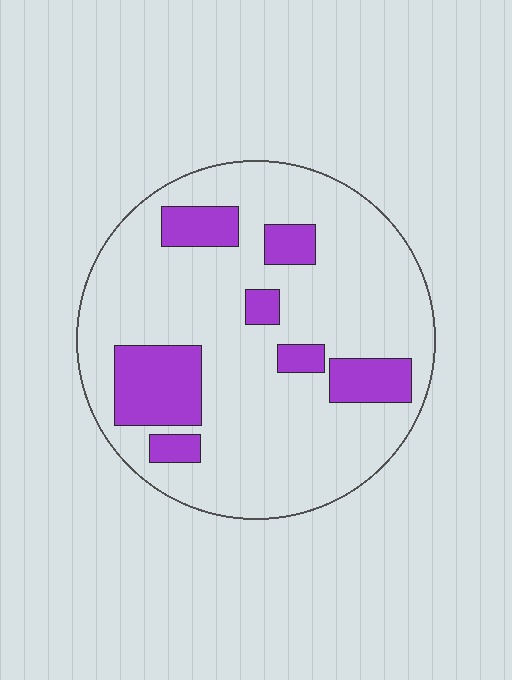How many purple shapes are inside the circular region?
7.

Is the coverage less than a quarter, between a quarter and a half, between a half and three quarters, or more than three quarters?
Less than a quarter.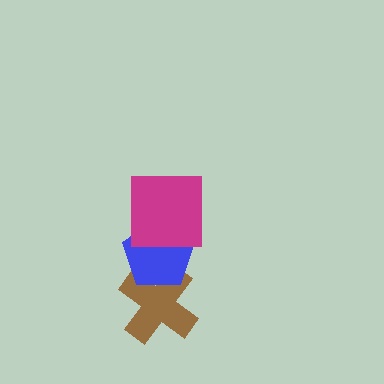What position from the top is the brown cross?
The brown cross is 3rd from the top.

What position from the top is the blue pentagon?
The blue pentagon is 2nd from the top.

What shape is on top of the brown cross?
The blue pentagon is on top of the brown cross.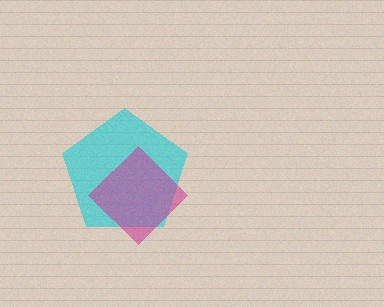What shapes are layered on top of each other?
The layered shapes are: a cyan pentagon, a magenta diamond.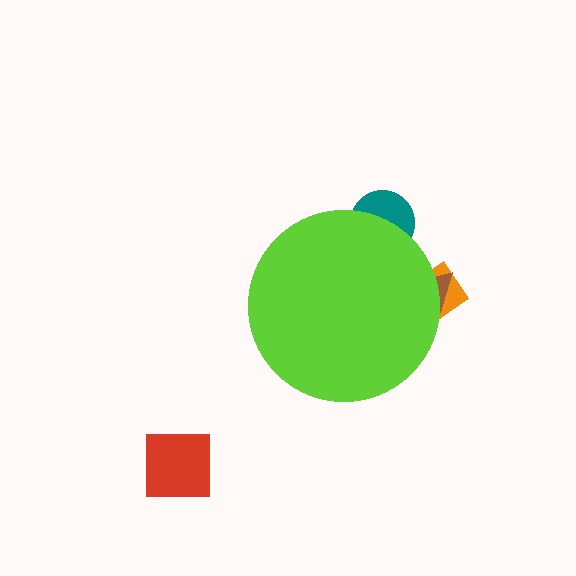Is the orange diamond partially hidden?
Yes, the orange diamond is partially hidden behind the lime circle.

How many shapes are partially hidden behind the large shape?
3 shapes are partially hidden.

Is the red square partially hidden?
No, the red square is fully visible.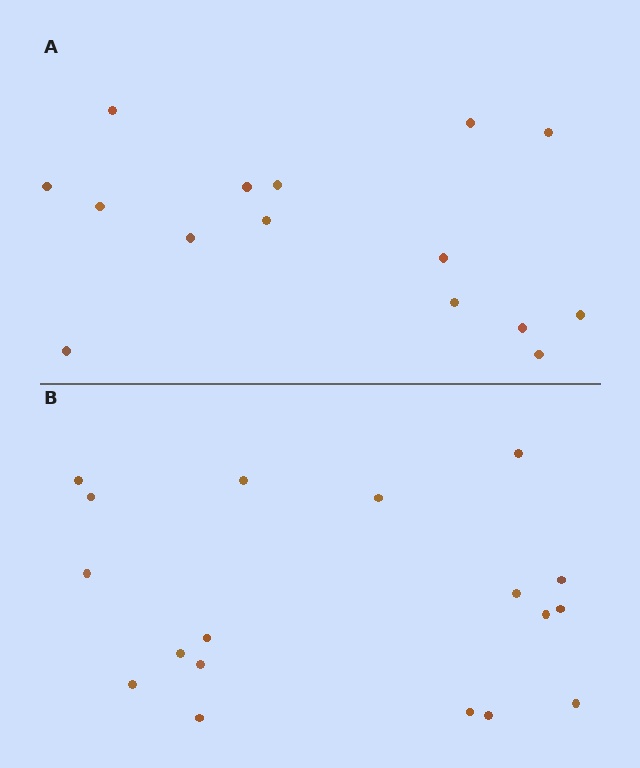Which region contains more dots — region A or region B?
Region B (the bottom region) has more dots.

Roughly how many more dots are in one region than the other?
Region B has just a few more — roughly 2 or 3 more dots than region A.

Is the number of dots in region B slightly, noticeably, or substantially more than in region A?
Region B has only slightly more — the two regions are fairly close. The ratio is roughly 1.2 to 1.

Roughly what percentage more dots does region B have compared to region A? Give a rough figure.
About 20% more.